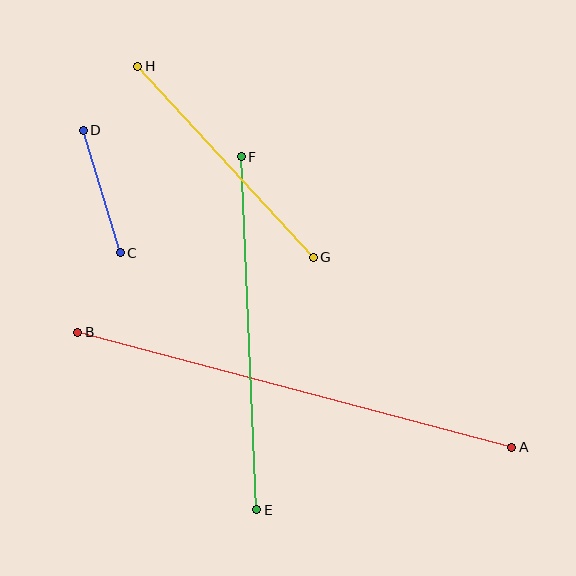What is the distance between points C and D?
The distance is approximately 128 pixels.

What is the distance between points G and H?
The distance is approximately 259 pixels.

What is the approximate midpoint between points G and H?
The midpoint is at approximately (226, 162) pixels.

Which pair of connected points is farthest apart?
Points A and B are farthest apart.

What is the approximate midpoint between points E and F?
The midpoint is at approximately (249, 333) pixels.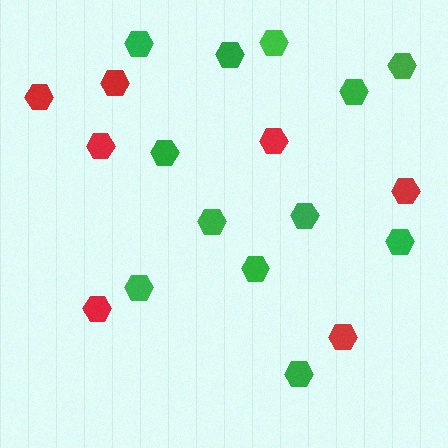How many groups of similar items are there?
There are 2 groups: one group of red hexagons (7) and one group of green hexagons (12).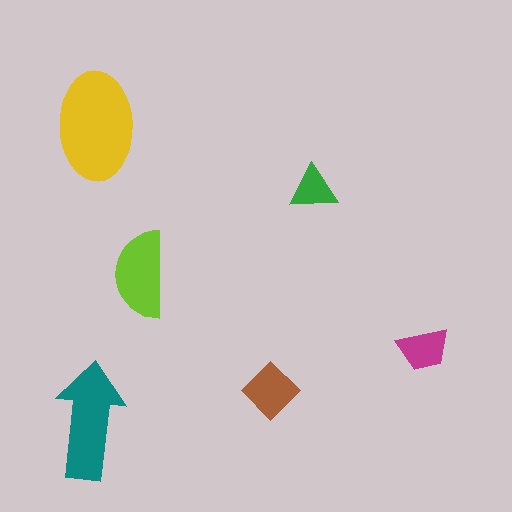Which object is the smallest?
The green triangle.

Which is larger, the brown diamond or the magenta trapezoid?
The brown diamond.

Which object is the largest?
The yellow ellipse.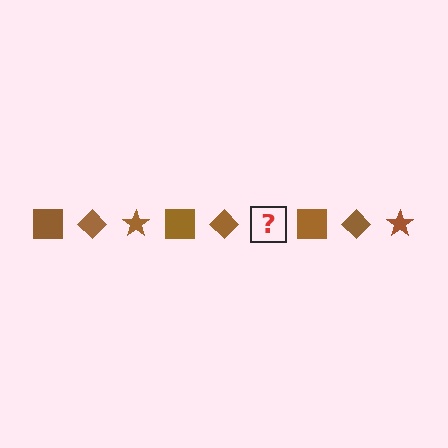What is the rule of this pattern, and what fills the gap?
The rule is that the pattern cycles through square, diamond, star shapes in brown. The gap should be filled with a brown star.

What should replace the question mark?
The question mark should be replaced with a brown star.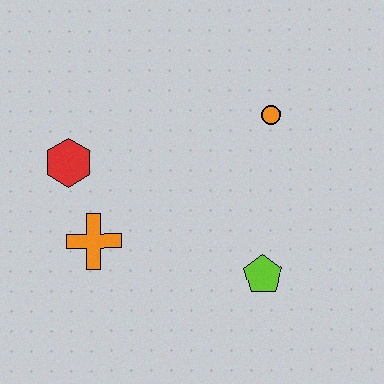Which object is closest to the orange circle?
The lime pentagon is closest to the orange circle.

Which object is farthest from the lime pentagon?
The red hexagon is farthest from the lime pentagon.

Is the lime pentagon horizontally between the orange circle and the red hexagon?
Yes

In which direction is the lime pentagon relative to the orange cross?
The lime pentagon is to the right of the orange cross.